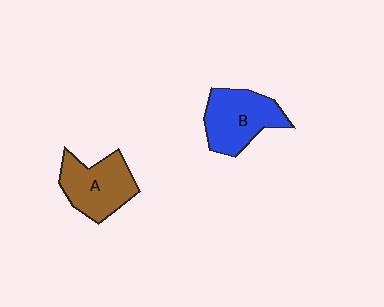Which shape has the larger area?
Shape B (blue).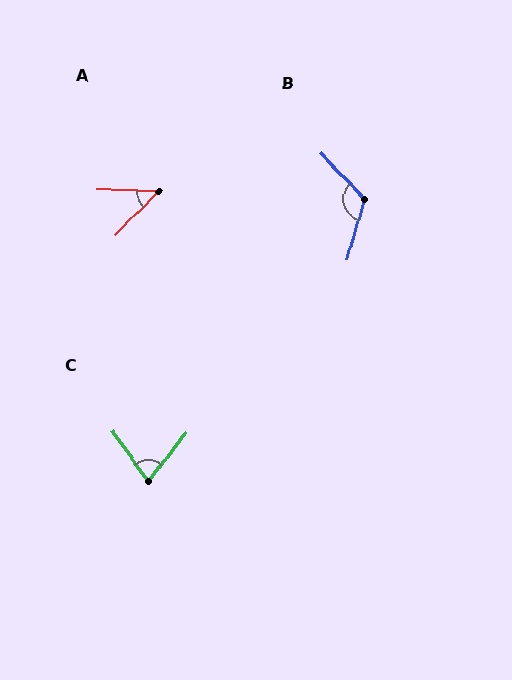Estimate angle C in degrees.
Approximately 74 degrees.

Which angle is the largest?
B, at approximately 120 degrees.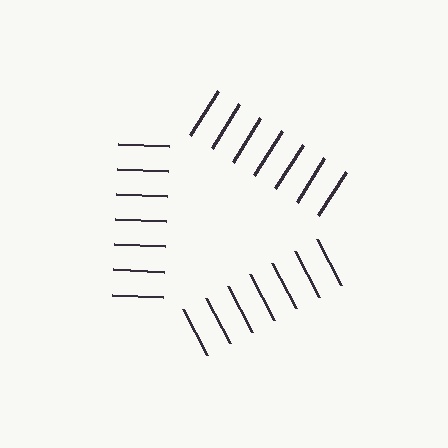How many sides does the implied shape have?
3 sides — the line-ends trace a triangle.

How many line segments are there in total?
21 — 7 along each of the 3 edges.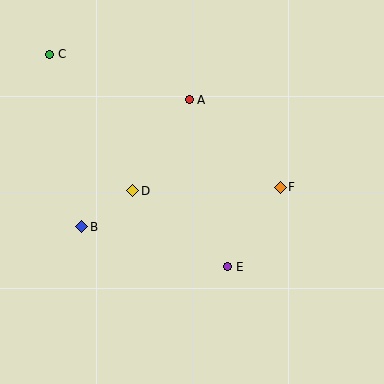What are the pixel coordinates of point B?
Point B is at (82, 227).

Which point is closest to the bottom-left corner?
Point B is closest to the bottom-left corner.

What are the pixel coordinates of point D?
Point D is at (133, 191).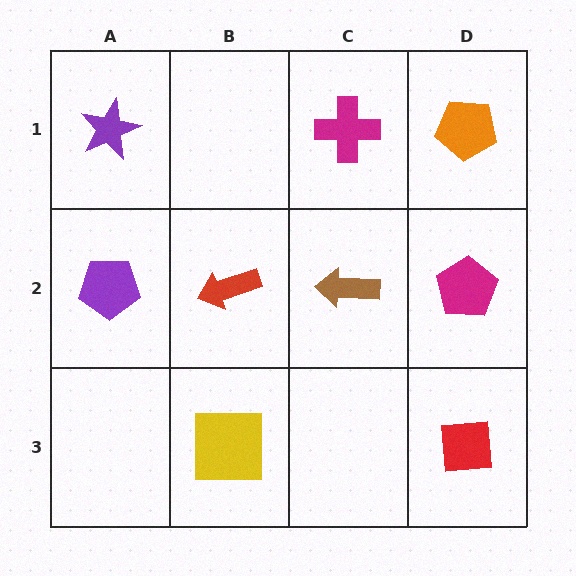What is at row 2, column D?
A magenta pentagon.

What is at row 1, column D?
An orange pentagon.